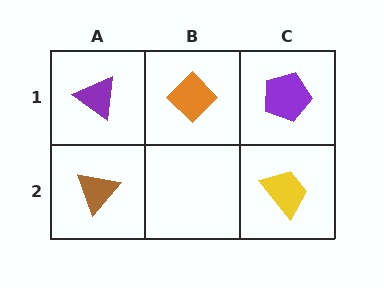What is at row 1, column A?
A purple triangle.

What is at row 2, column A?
A brown triangle.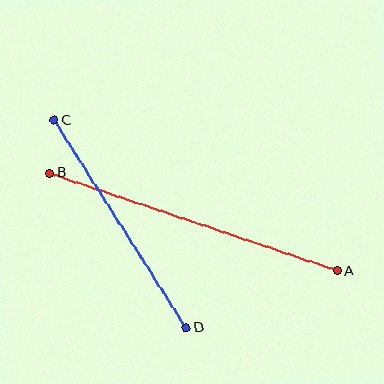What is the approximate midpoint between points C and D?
The midpoint is at approximately (120, 224) pixels.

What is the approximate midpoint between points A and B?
The midpoint is at approximately (193, 222) pixels.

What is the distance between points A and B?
The distance is approximately 303 pixels.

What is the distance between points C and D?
The distance is approximately 246 pixels.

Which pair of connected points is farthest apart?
Points A and B are farthest apart.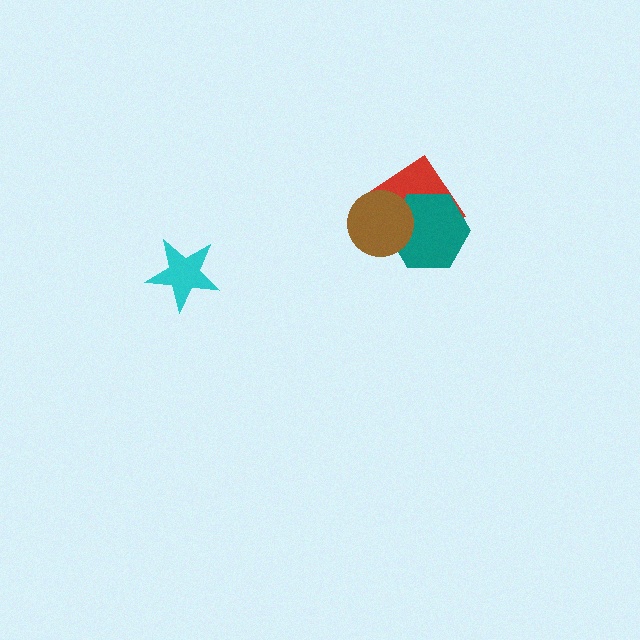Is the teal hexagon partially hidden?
Yes, it is partially covered by another shape.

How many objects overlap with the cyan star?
0 objects overlap with the cyan star.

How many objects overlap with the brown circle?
2 objects overlap with the brown circle.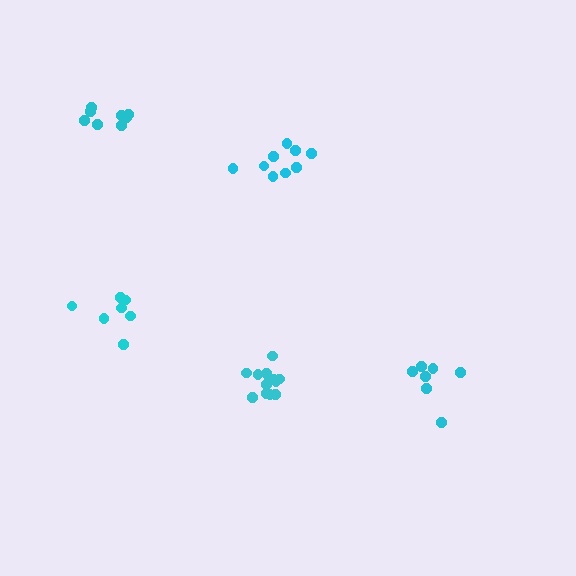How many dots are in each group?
Group 1: 12 dots, Group 2: 8 dots, Group 3: 7 dots, Group 4: 9 dots, Group 5: 7 dots (43 total).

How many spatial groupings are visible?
There are 5 spatial groupings.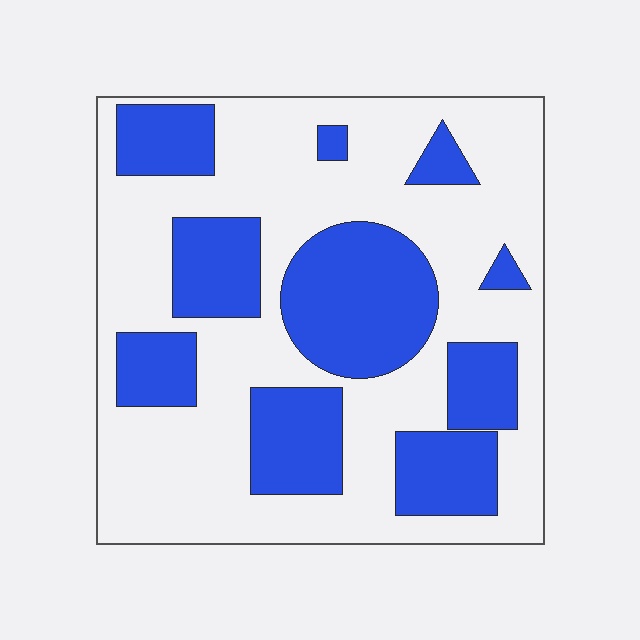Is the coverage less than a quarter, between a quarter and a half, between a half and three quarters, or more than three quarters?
Between a quarter and a half.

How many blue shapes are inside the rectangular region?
10.